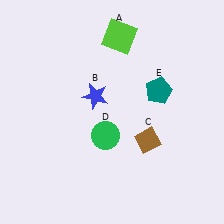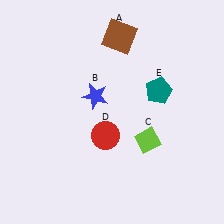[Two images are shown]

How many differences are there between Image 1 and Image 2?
There are 3 differences between the two images.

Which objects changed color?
A changed from lime to brown. C changed from brown to lime. D changed from green to red.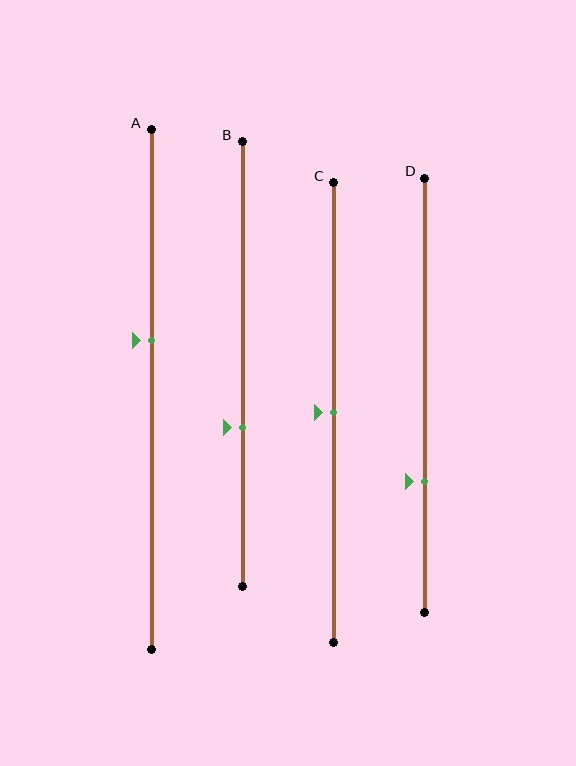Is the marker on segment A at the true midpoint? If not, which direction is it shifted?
No, the marker on segment A is shifted upward by about 9% of the segment length.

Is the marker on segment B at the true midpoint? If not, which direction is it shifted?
No, the marker on segment B is shifted downward by about 14% of the segment length.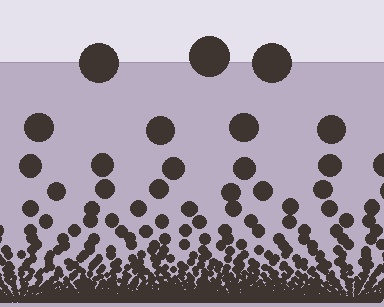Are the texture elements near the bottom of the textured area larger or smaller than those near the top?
Smaller. The gradient is inverted — elements near the bottom are smaller and denser.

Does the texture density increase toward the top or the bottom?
Density increases toward the bottom.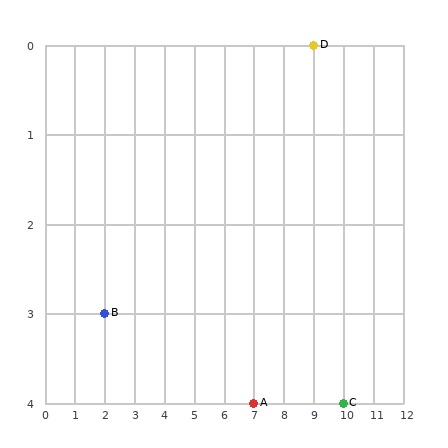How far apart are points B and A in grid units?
Points B and A are 5 columns and 1 row apart (about 5.1 grid units diagonally).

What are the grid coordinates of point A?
Point A is at grid coordinates (7, 4).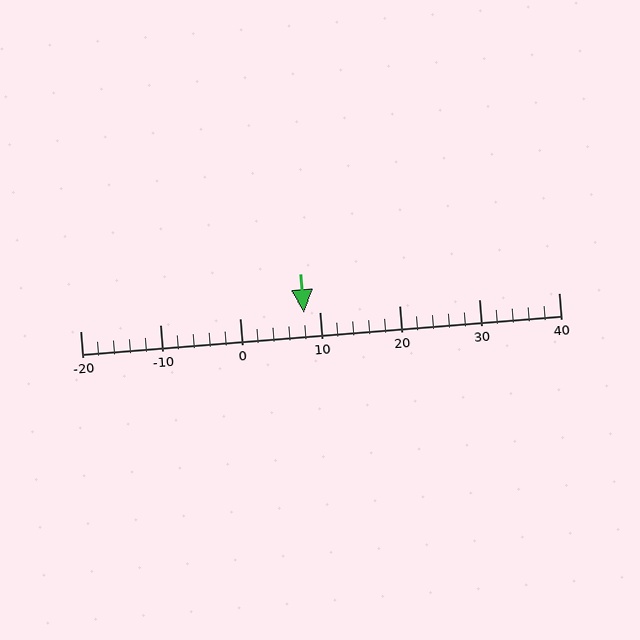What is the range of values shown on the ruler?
The ruler shows values from -20 to 40.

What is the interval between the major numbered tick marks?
The major tick marks are spaced 10 units apart.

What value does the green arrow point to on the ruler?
The green arrow points to approximately 8.